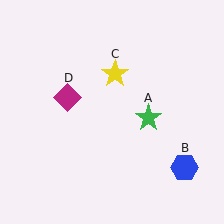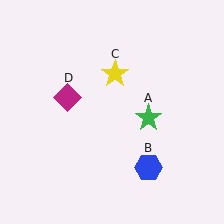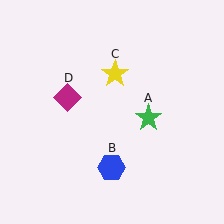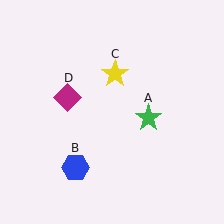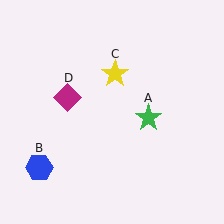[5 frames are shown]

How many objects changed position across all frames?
1 object changed position: blue hexagon (object B).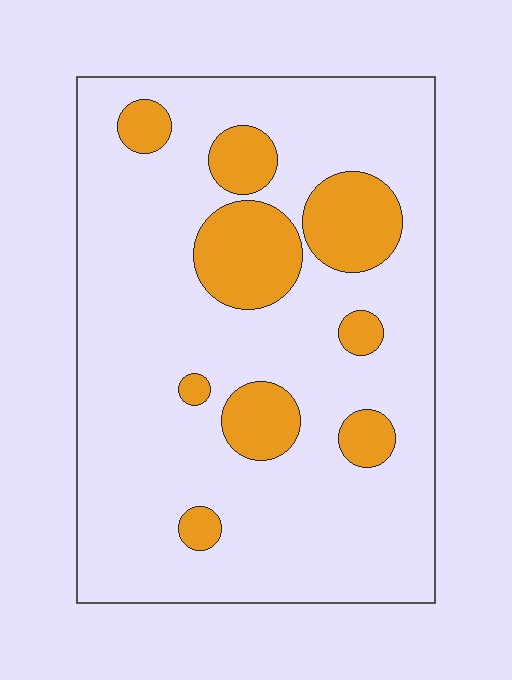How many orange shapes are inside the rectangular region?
9.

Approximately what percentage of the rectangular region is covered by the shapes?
Approximately 20%.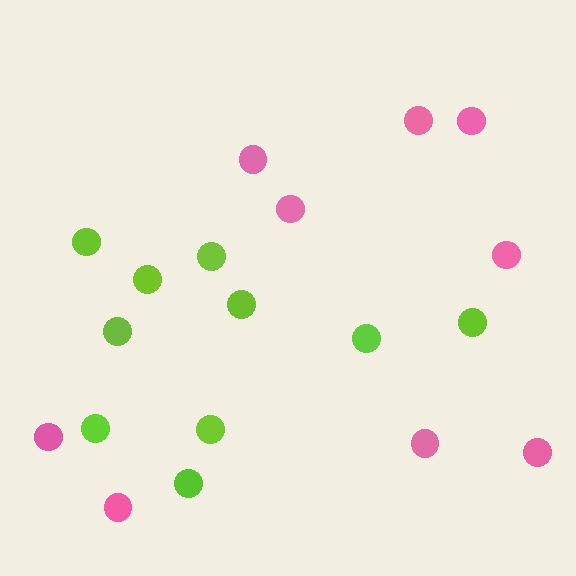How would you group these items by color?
There are 2 groups: one group of lime circles (10) and one group of pink circles (9).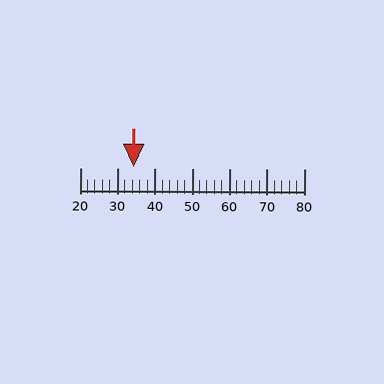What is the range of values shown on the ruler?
The ruler shows values from 20 to 80.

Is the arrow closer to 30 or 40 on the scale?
The arrow is closer to 30.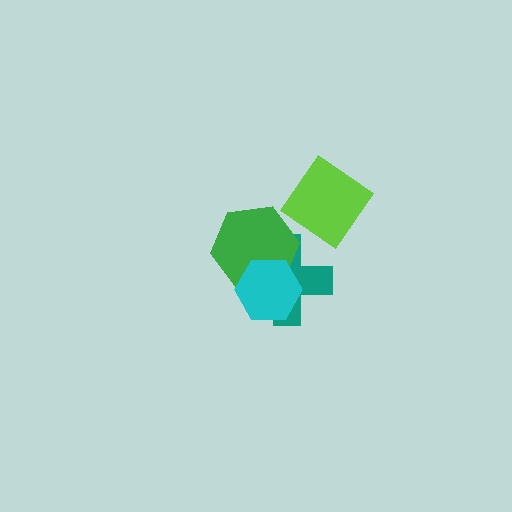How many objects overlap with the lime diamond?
0 objects overlap with the lime diamond.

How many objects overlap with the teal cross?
2 objects overlap with the teal cross.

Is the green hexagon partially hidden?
Yes, it is partially covered by another shape.